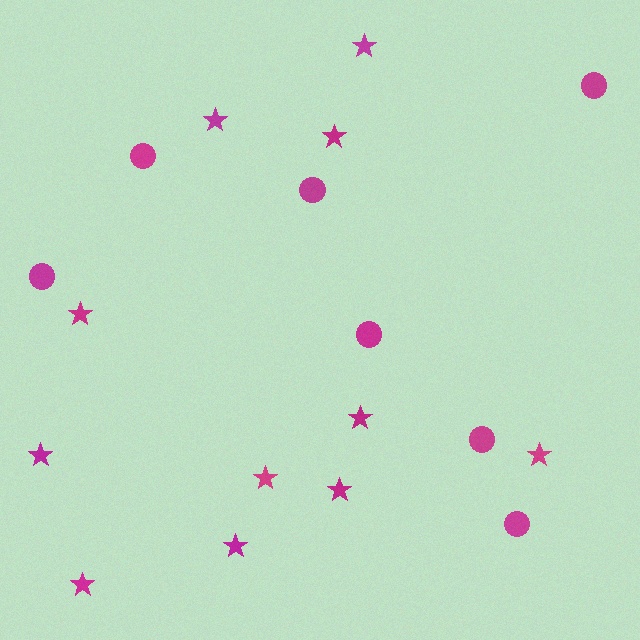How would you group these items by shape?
There are 2 groups: one group of stars (11) and one group of circles (7).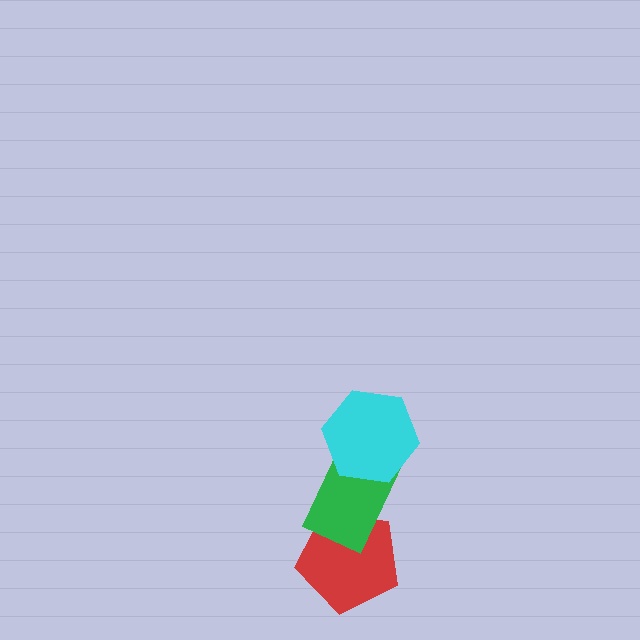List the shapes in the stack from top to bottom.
From top to bottom: the cyan hexagon, the green rectangle, the red pentagon.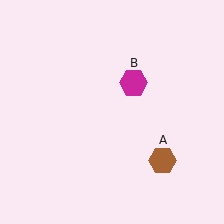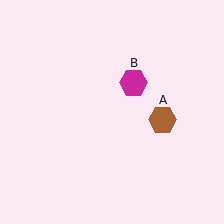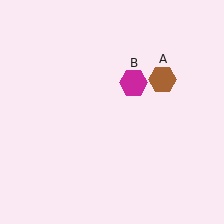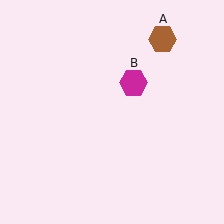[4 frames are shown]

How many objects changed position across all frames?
1 object changed position: brown hexagon (object A).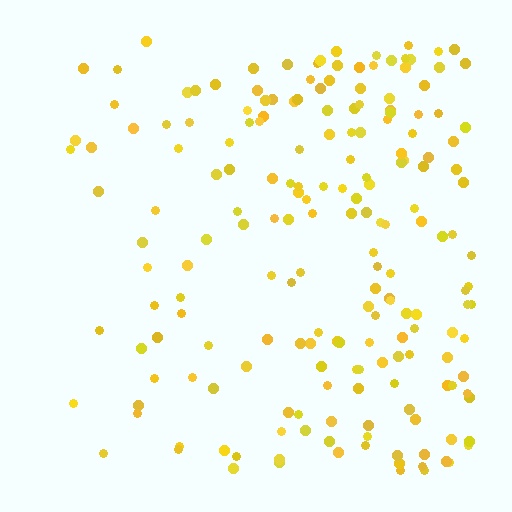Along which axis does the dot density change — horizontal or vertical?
Horizontal.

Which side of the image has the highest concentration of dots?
The right.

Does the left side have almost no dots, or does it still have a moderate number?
Still a moderate number, just noticeably fewer than the right.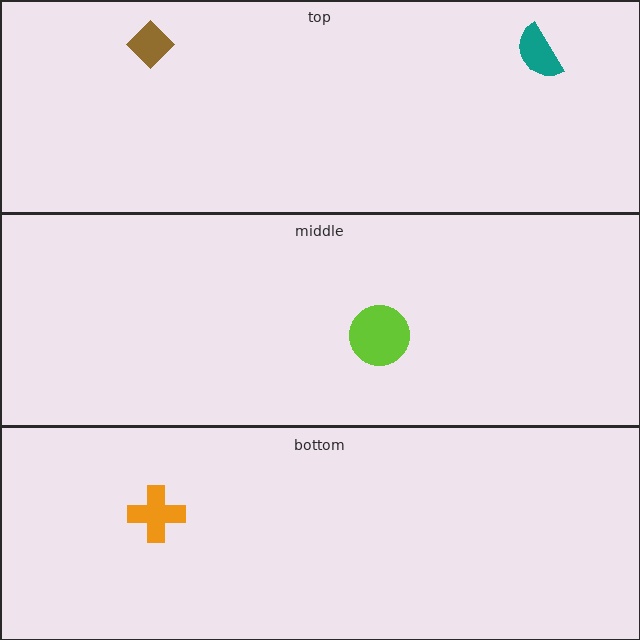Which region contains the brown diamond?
The top region.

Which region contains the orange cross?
The bottom region.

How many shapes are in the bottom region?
1.